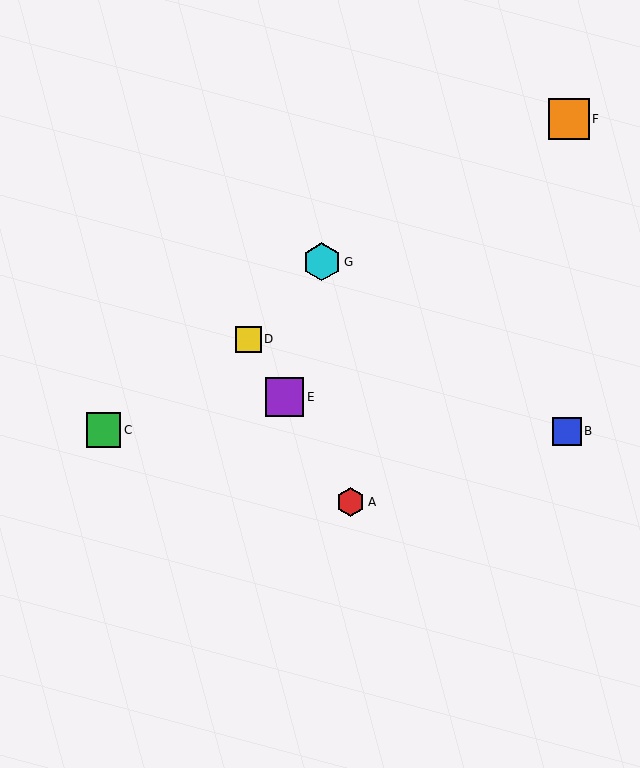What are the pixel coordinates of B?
Object B is at (567, 431).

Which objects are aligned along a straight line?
Objects A, D, E are aligned along a straight line.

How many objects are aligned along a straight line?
3 objects (A, D, E) are aligned along a straight line.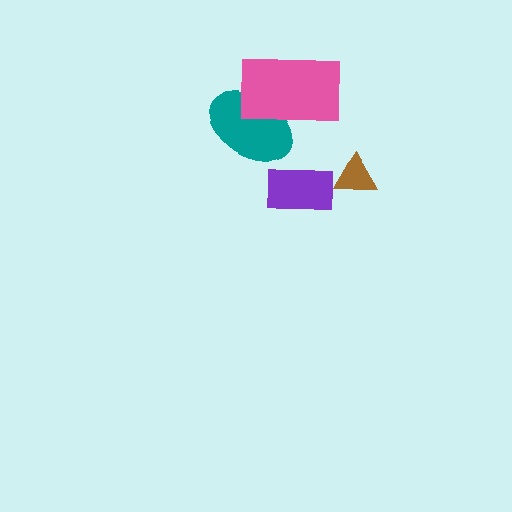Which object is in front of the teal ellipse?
The pink rectangle is in front of the teal ellipse.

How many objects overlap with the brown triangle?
0 objects overlap with the brown triangle.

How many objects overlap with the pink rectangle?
1 object overlaps with the pink rectangle.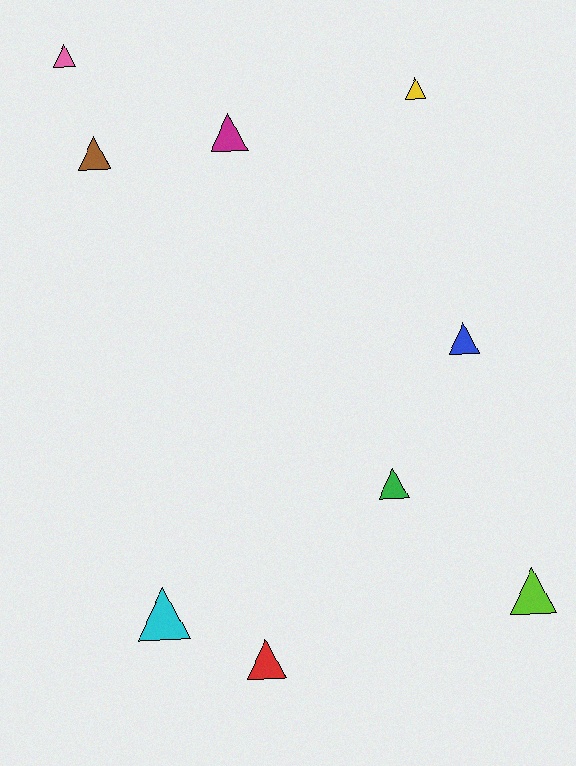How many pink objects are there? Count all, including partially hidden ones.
There is 1 pink object.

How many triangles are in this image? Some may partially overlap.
There are 9 triangles.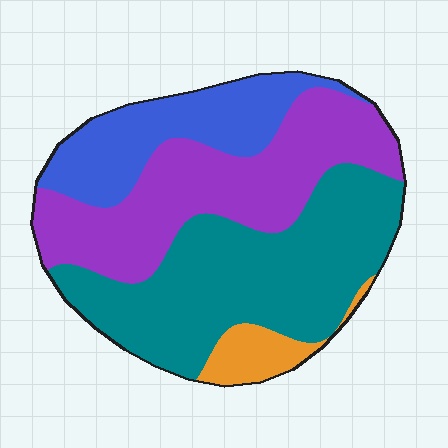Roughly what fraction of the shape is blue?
Blue takes up between a sixth and a third of the shape.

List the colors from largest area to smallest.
From largest to smallest: teal, purple, blue, orange.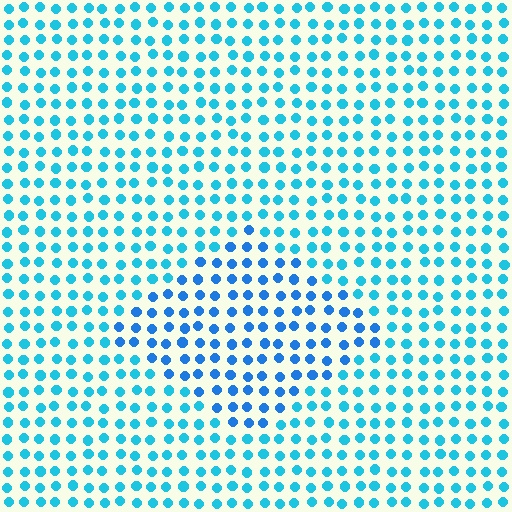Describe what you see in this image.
The image is filled with small cyan elements in a uniform arrangement. A diamond-shaped region is visible where the elements are tinted to a slightly different hue, forming a subtle color boundary.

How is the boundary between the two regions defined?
The boundary is defined purely by a slight shift in hue (about 24 degrees). Spacing, size, and orientation are identical on both sides.